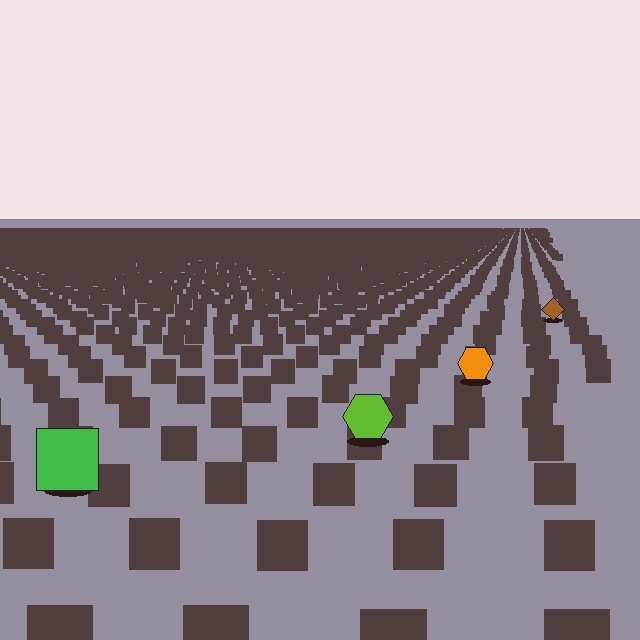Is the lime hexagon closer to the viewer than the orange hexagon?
Yes. The lime hexagon is closer — you can tell from the texture gradient: the ground texture is coarser near it.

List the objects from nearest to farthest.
From nearest to farthest: the green square, the lime hexagon, the orange hexagon, the brown diamond.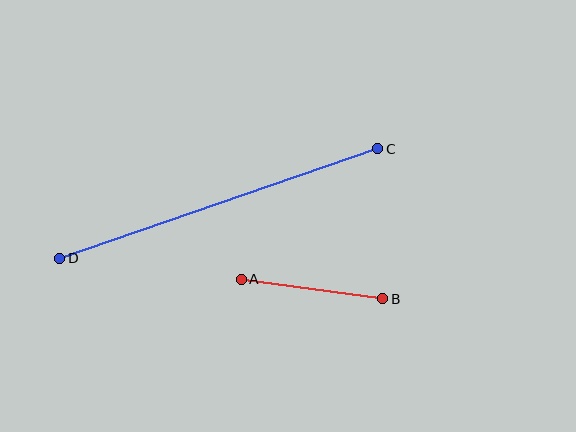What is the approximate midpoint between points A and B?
The midpoint is at approximately (312, 289) pixels.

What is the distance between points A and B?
The distance is approximately 143 pixels.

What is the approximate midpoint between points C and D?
The midpoint is at approximately (219, 204) pixels.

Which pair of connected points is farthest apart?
Points C and D are farthest apart.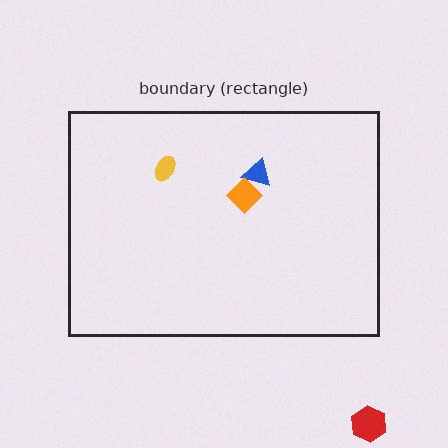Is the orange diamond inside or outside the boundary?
Inside.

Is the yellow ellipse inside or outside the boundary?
Inside.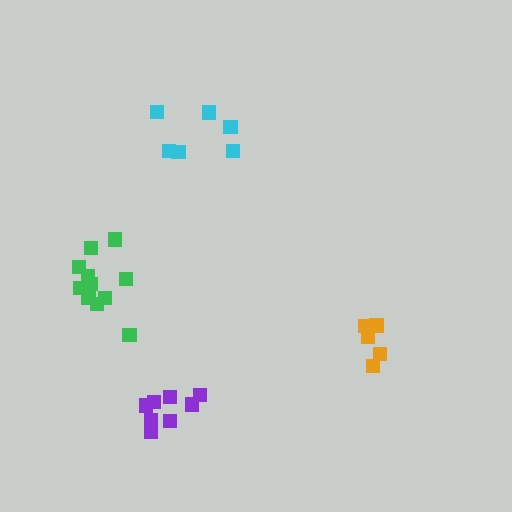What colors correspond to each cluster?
The clusters are colored: green, orange, purple, cyan.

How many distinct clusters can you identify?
There are 4 distinct clusters.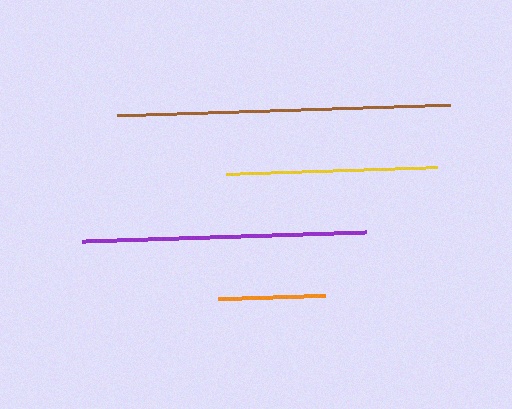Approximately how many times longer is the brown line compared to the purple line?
The brown line is approximately 1.2 times the length of the purple line.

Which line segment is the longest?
The brown line is the longest at approximately 333 pixels.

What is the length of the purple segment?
The purple segment is approximately 285 pixels long.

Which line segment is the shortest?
The orange line is the shortest at approximately 107 pixels.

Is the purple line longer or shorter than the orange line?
The purple line is longer than the orange line.